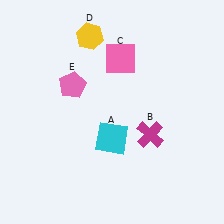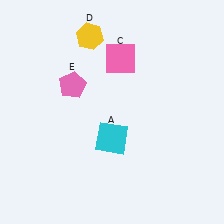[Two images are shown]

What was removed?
The magenta cross (B) was removed in Image 2.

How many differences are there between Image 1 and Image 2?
There is 1 difference between the two images.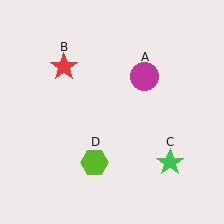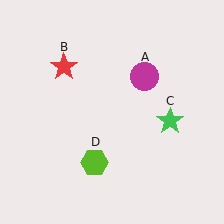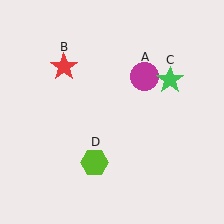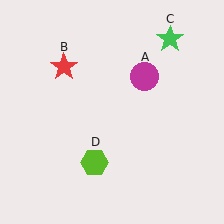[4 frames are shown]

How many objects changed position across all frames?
1 object changed position: green star (object C).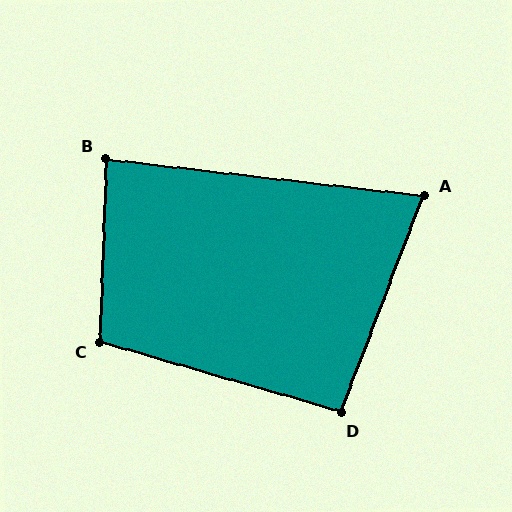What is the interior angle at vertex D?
Approximately 95 degrees (approximately right).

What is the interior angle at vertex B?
Approximately 85 degrees (approximately right).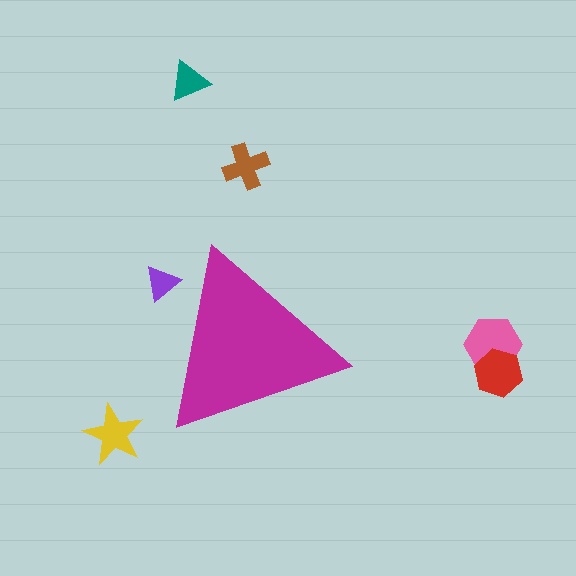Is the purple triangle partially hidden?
Yes, the purple triangle is partially hidden behind the magenta triangle.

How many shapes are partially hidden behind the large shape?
1 shape is partially hidden.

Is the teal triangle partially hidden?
No, the teal triangle is fully visible.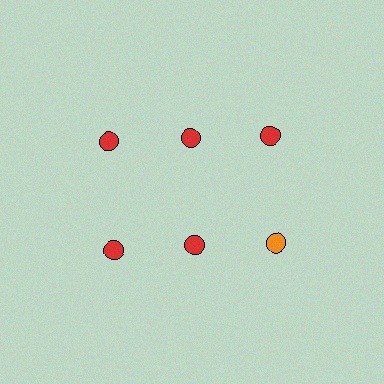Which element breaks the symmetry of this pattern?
The orange circle in the second row, center column breaks the symmetry. All other shapes are red circles.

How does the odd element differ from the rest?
It has a different color: orange instead of red.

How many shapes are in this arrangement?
There are 6 shapes arranged in a grid pattern.